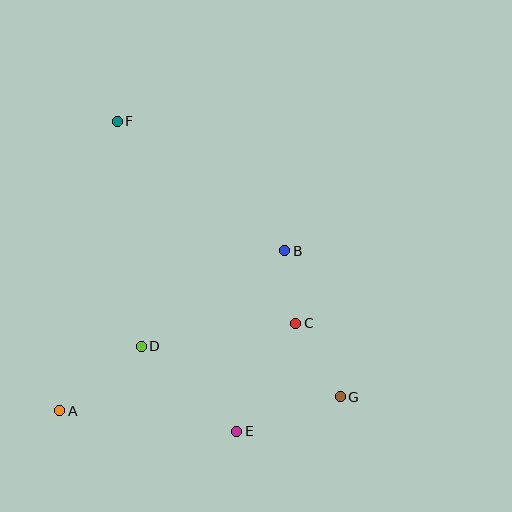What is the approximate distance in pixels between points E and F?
The distance between E and F is approximately 332 pixels.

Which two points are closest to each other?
Points B and C are closest to each other.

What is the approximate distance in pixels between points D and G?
The distance between D and G is approximately 205 pixels.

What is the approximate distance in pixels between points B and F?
The distance between B and F is approximately 212 pixels.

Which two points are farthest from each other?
Points F and G are farthest from each other.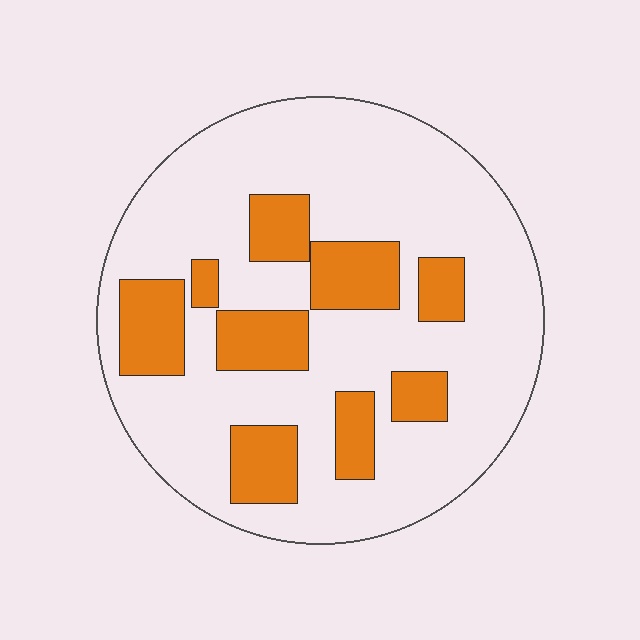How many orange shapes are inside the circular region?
9.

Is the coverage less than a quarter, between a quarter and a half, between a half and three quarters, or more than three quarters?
Less than a quarter.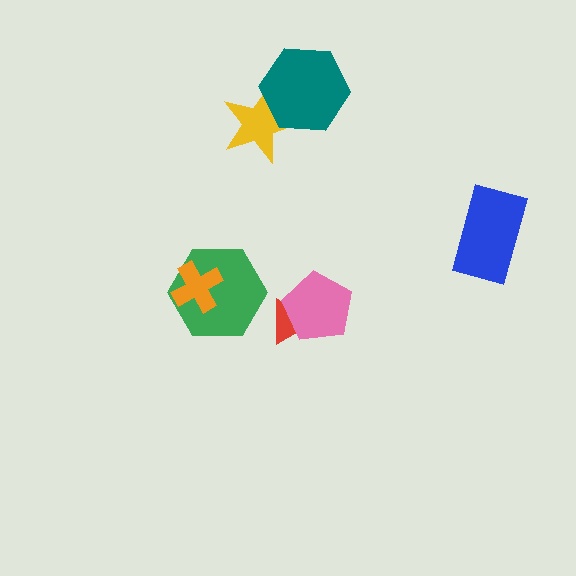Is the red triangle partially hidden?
Yes, it is partially covered by another shape.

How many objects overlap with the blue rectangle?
0 objects overlap with the blue rectangle.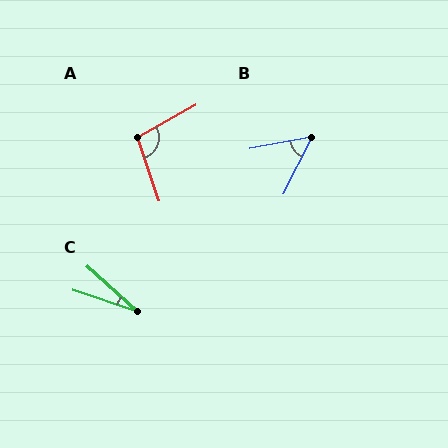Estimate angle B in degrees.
Approximately 53 degrees.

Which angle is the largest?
A, at approximately 101 degrees.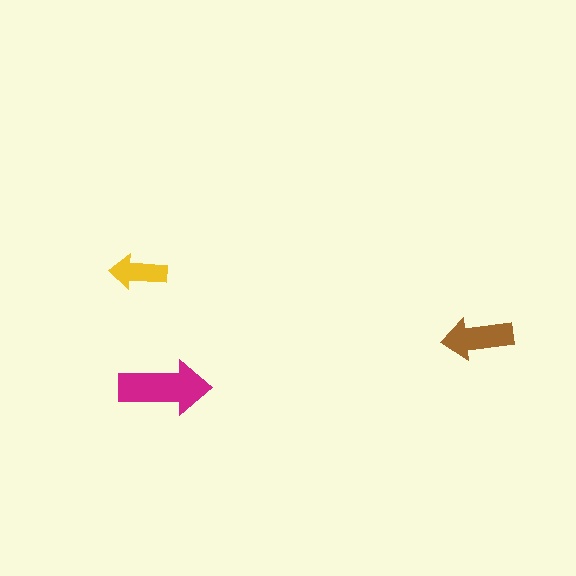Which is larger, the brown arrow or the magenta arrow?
The magenta one.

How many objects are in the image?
There are 3 objects in the image.